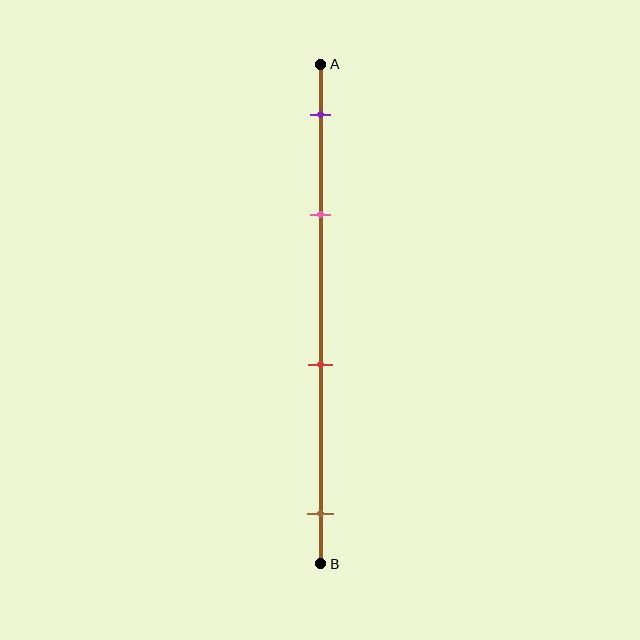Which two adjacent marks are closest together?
The purple and pink marks are the closest adjacent pair.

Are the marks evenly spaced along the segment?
No, the marks are not evenly spaced.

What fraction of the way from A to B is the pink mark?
The pink mark is approximately 30% (0.3) of the way from A to B.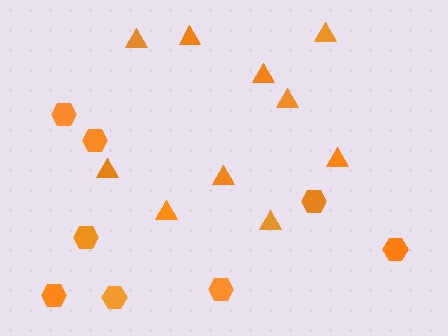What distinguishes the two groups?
There are 2 groups: one group of triangles (10) and one group of hexagons (8).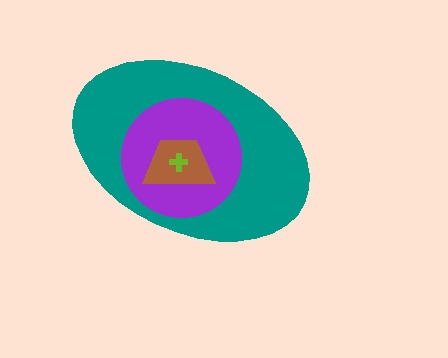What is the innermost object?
The lime cross.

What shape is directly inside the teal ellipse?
The purple circle.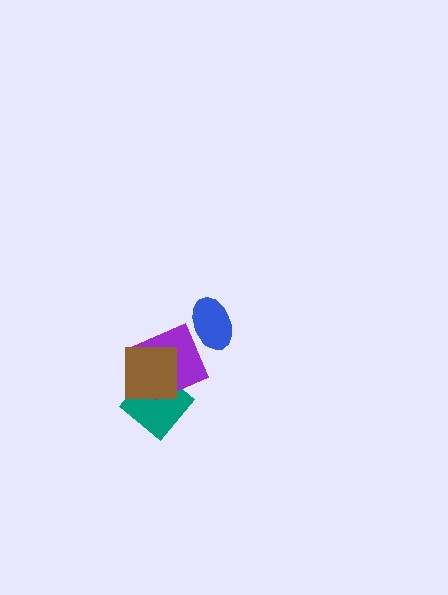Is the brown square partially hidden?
No, no other shape covers it.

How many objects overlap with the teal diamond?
2 objects overlap with the teal diamond.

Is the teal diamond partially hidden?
Yes, it is partially covered by another shape.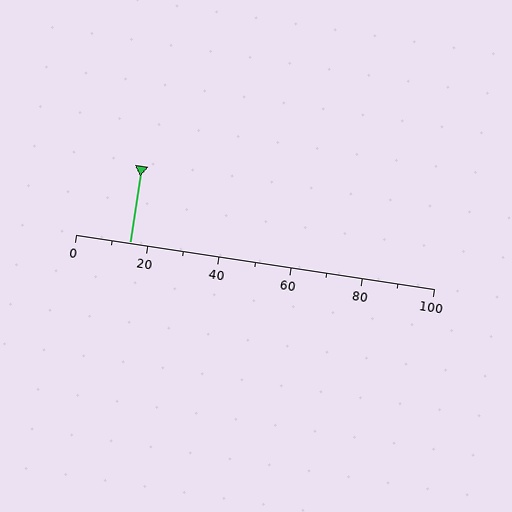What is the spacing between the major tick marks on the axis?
The major ticks are spaced 20 apart.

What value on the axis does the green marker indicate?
The marker indicates approximately 15.